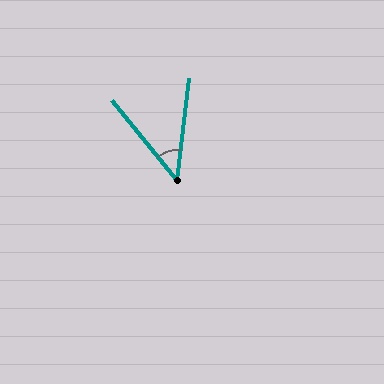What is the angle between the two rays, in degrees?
Approximately 46 degrees.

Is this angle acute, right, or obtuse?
It is acute.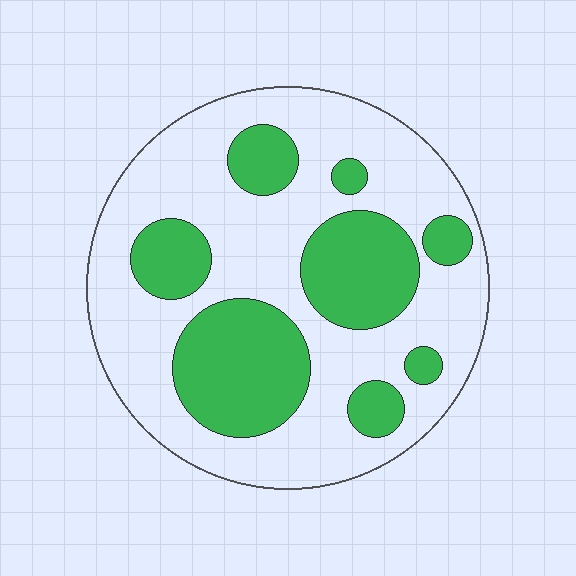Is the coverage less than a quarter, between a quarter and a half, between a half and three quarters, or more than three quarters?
Between a quarter and a half.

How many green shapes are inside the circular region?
8.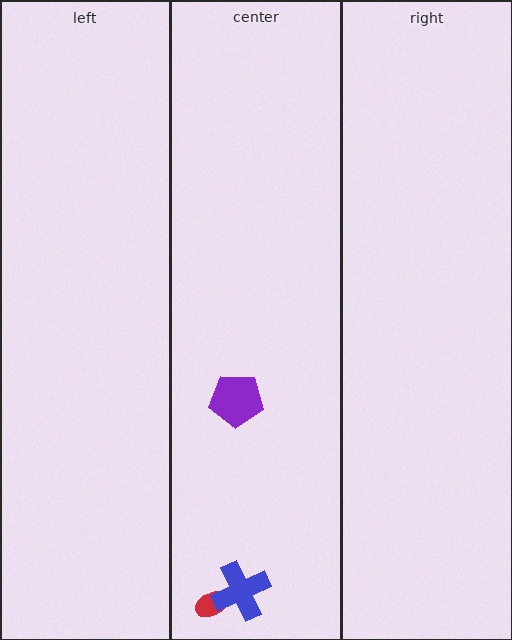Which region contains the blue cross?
The center region.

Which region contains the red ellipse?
The center region.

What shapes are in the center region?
The red ellipse, the purple pentagon, the blue cross.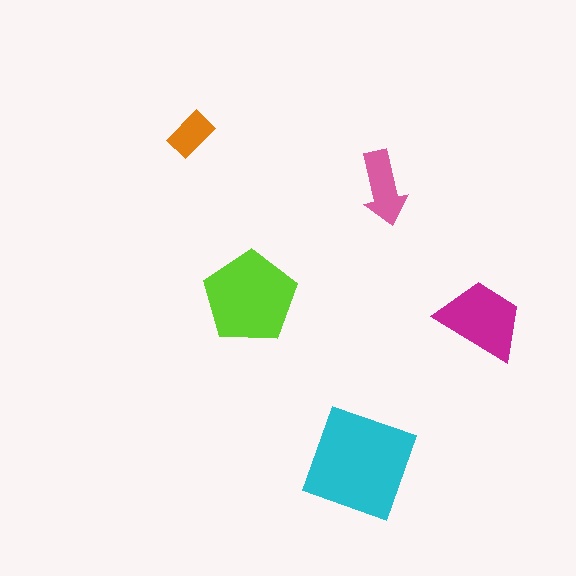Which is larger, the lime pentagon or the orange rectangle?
The lime pentagon.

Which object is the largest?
The cyan square.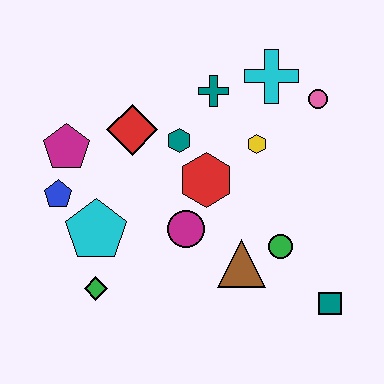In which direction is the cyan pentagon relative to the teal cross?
The cyan pentagon is below the teal cross.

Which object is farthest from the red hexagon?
The teal square is farthest from the red hexagon.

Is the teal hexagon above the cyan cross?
No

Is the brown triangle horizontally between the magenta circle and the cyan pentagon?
No